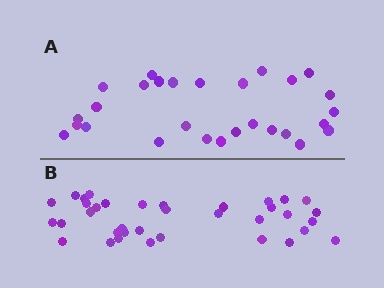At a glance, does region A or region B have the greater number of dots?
Region B (the bottom region) has more dots.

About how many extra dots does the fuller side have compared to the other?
Region B has roughly 8 or so more dots than region A.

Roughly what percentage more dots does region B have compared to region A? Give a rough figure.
About 30% more.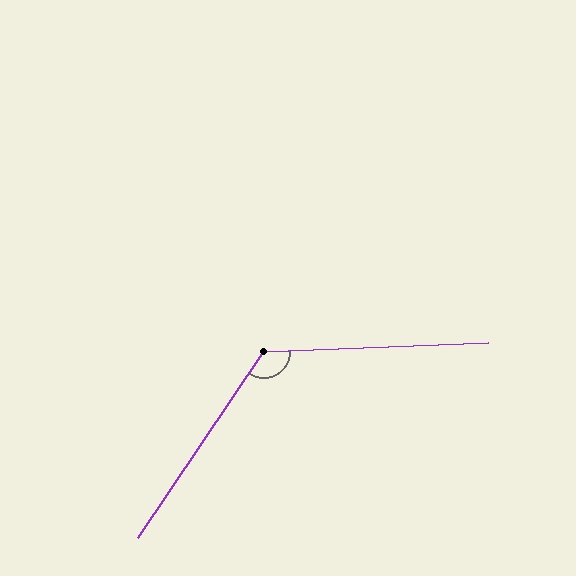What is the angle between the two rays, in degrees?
Approximately 126 degrees.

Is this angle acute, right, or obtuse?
It is obtuse.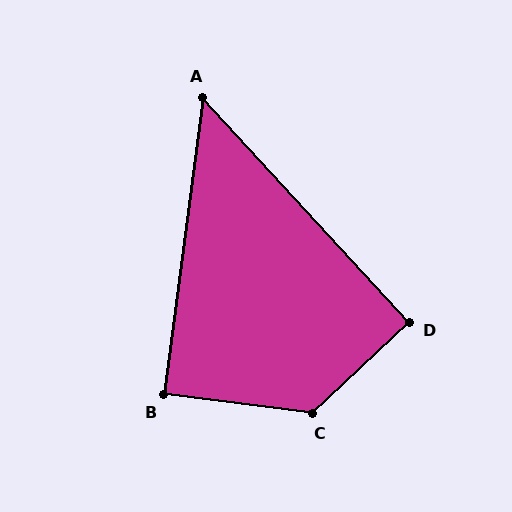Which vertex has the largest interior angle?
C, at approximately 130 degrees.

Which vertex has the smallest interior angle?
A, at approximately 50 degrees.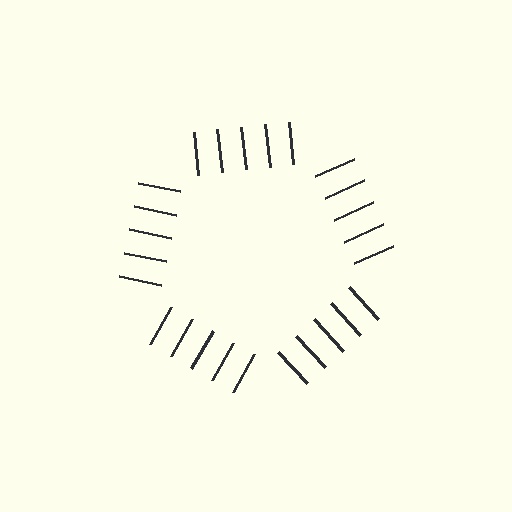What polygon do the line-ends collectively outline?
An illusory pentagon — the line segments terminate on its edges but no continuous stroke is drawn.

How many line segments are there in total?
25 — 5 along each of the 5 edges.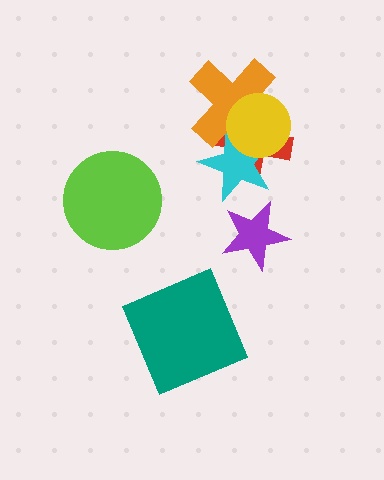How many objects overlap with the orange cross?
3 objects overlap with the orange cross.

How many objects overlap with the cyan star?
3 objects overlap with the cyan star.